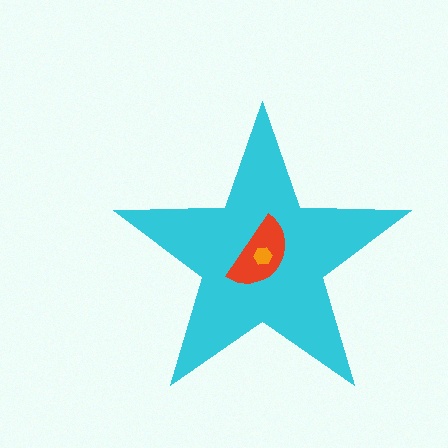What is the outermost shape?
The cyan star.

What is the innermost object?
The orange hexagon.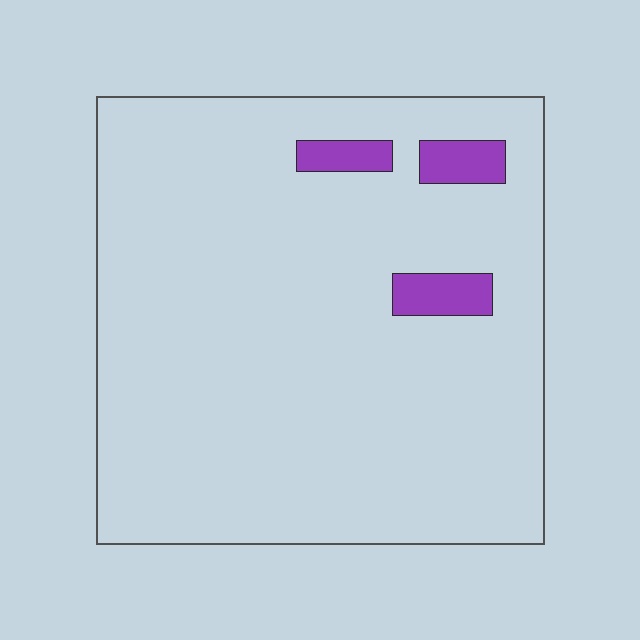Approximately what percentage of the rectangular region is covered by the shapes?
Approximately 5%.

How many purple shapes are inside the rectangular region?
3.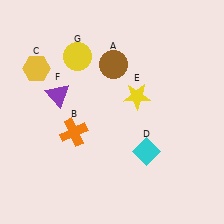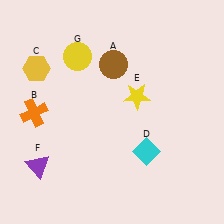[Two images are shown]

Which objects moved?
The objects that moved are: the orange cross (B), the purple triangle (F).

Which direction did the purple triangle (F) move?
The purple triangle (F) moved down.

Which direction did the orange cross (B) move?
The orange cross (B) moved left.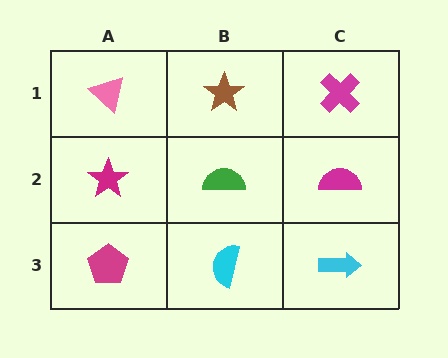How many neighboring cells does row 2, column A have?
3.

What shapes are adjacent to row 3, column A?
A magenta star (row 2, column A), a cyan semicircle (row 3, column B).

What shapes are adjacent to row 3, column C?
A magenta semicircle (row 2, column C), a cyan semicircle (row 3, column B).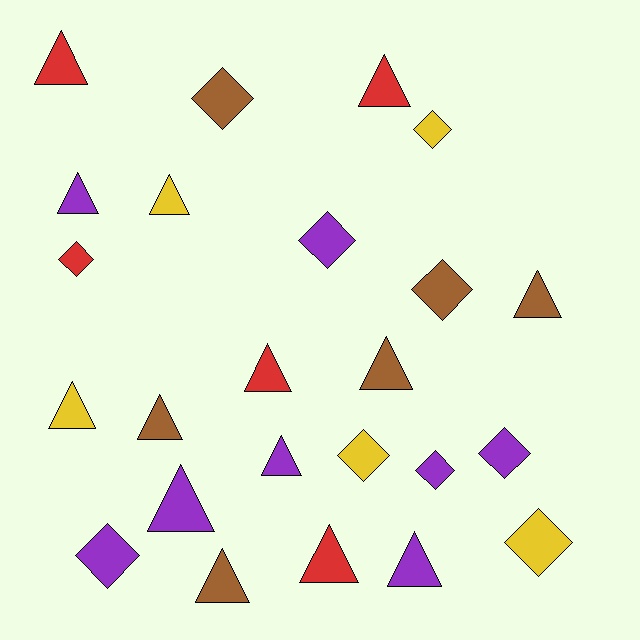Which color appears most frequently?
Purple, with 8 objects.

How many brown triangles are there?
There are 4 brown triangles.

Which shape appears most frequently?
Triangle, with 14 objects.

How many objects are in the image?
There are 24 objects.